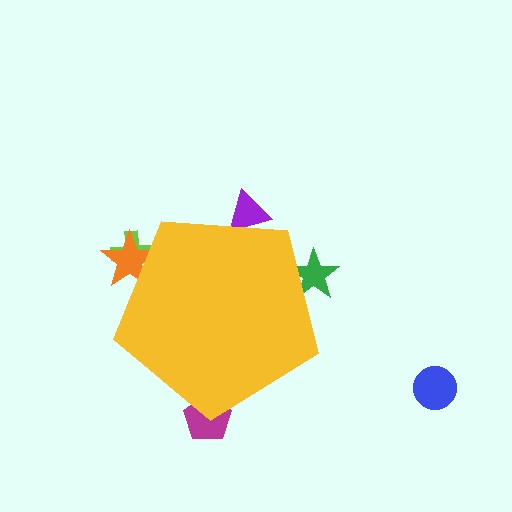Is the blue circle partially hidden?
No, the blue circle is fully visible.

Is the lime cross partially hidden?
Yes, the lime cross is partially hidden behind the yellow pentagon.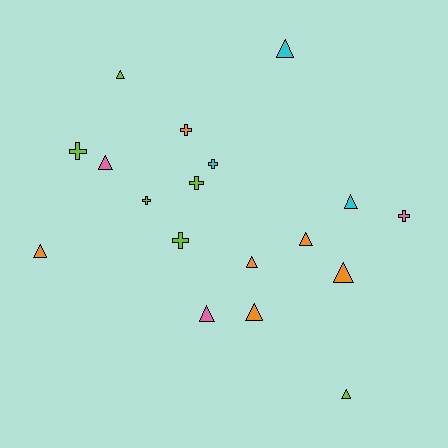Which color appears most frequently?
Lime, with 6 objects.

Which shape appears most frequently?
Triangle, with 11 objects.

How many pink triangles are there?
There are 2 pink triangles.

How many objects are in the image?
There are 18 objects.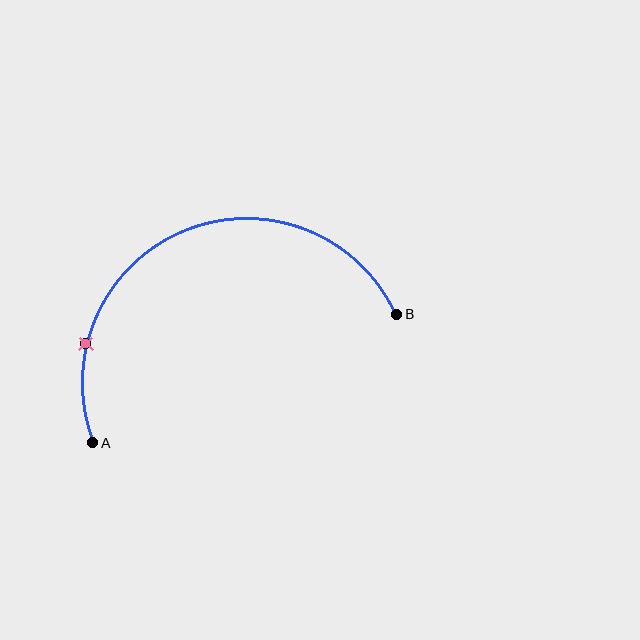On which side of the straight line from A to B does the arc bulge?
The arc bulges above the straight line connecting A and B.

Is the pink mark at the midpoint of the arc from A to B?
No. The pink mark lies on the arc but is closer to endpoint A. The arc midpoint would be at the point on the curve equidistant along the arc from both A and B.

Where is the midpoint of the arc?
The arc midpoint is the point on the curve farthest from the straight line joining A and B. It sits above that line.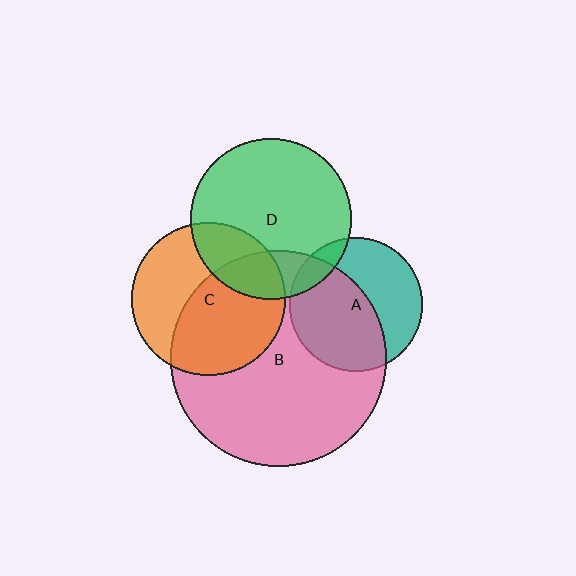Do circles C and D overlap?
Yes.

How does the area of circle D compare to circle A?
Approximately 1.5 times.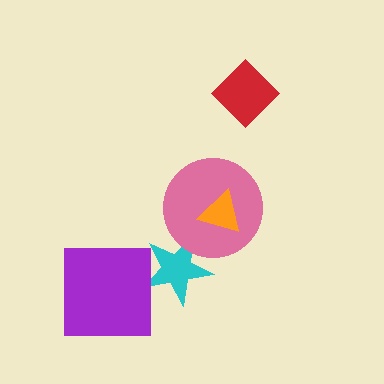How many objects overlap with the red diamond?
0 objects overlap with the red diamond.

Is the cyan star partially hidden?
Yes, it is partially covered by another shape.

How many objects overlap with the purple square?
1 object overlaps with the purple square.